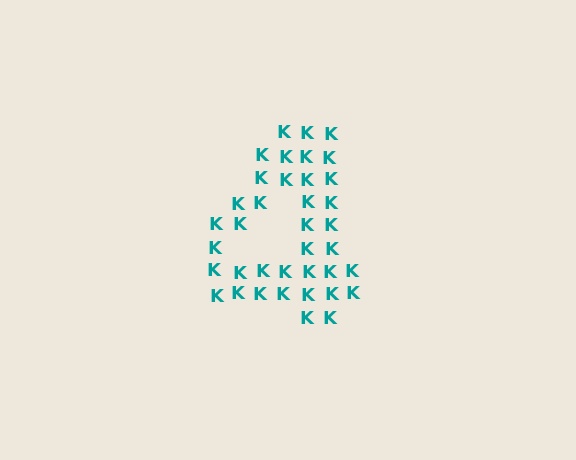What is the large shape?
The large shape is the digit 4.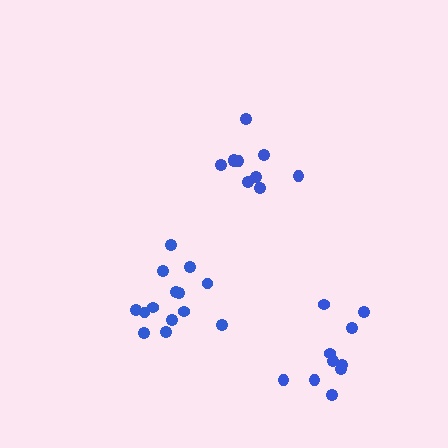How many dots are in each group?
Group 1: 10 dots, Group 2: 14 dots, Group 3: 10 dots (34 total).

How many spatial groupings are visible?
There are 3 spatial groupings.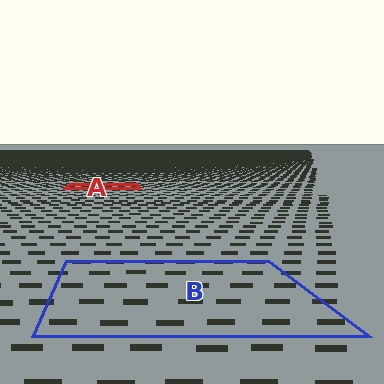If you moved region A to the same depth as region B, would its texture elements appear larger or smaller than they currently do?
They would appear larger. At a closer depth, the same texture elements are projected at a bigger on-screen size.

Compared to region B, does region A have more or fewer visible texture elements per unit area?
Region A has more texture elements per unit area — they are packed more densely because it is farther away.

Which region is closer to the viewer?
Region B is closer. The texture elements there are larger and more spread out.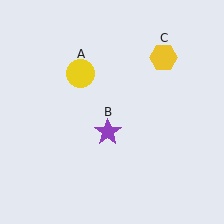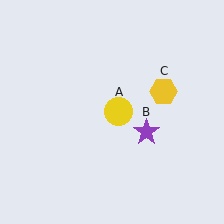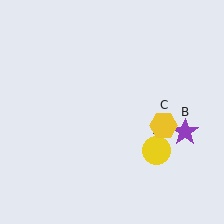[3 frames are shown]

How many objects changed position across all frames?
3 objects changed position: yellow circle (object A), purple star (object B), yellow hexagon (object C).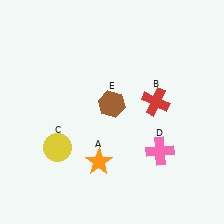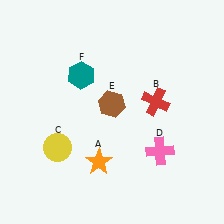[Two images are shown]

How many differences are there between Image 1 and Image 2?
There is 1 difference between the two images.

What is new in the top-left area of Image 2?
A teal hexagon (F) was added in the top-left area of Image 2.